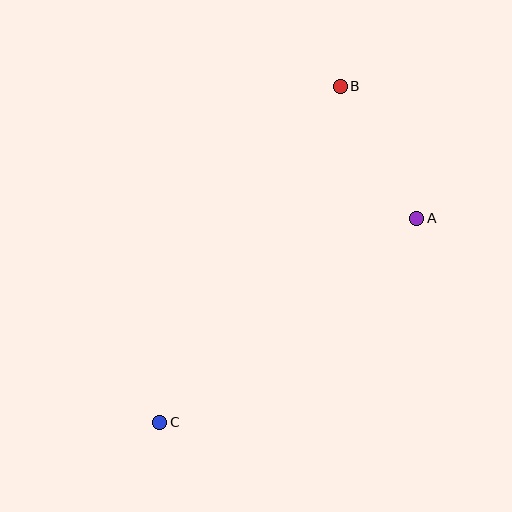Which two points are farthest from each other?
Points B and C are farthest from each other.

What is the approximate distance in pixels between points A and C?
The distance between A and C is approximately 328 pixels.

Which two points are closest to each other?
Points A and B are closest to each other.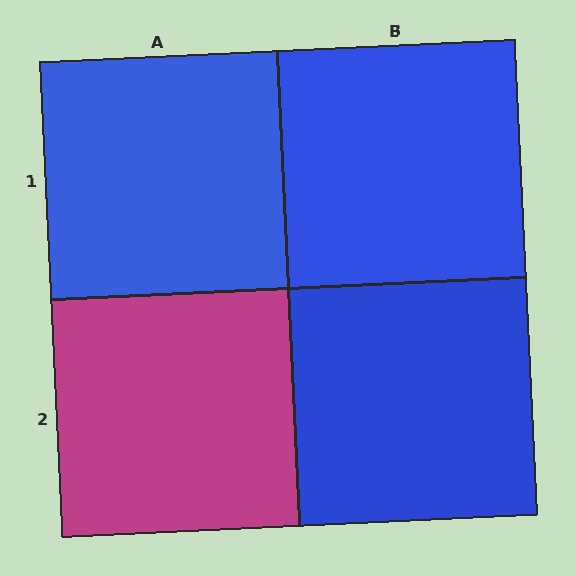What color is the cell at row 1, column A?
Blue.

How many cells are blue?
3 cells are blue.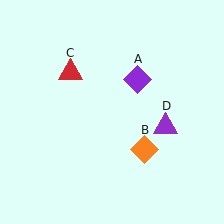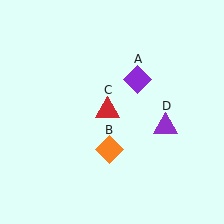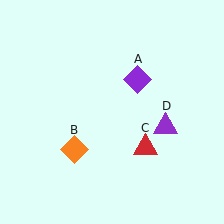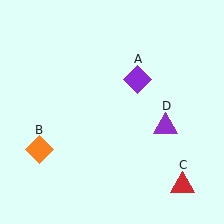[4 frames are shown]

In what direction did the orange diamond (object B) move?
The orange diamond (object B) moved left.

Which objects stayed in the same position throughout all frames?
Purple diamond (object A) and purple triangle (object D) remained stationary.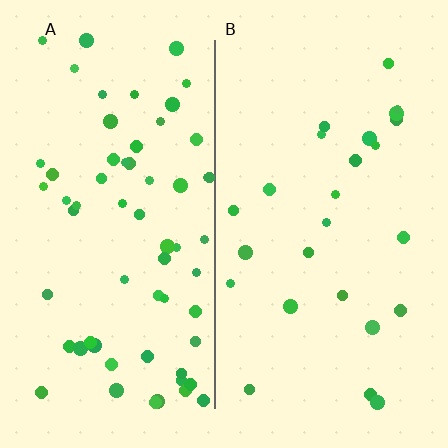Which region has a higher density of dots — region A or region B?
A (the left).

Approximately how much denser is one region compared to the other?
Approximately 2.5× — region A over region B.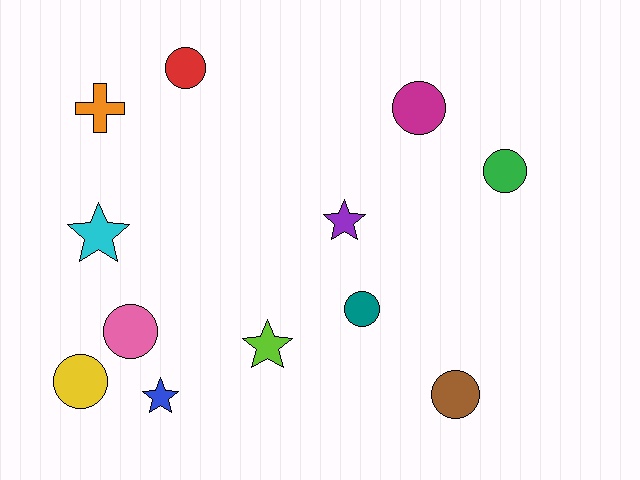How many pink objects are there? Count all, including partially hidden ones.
There is 1 pink object.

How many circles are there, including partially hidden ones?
There are 7 circles.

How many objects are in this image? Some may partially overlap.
There are 12 objects.